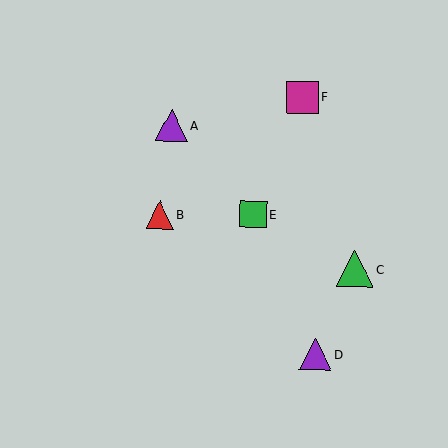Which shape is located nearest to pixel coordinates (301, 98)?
The magenta square (labeled F) at (303, 97) is nearest to that location.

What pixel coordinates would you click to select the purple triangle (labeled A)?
Click at (172, 125) to select the purple triangle A.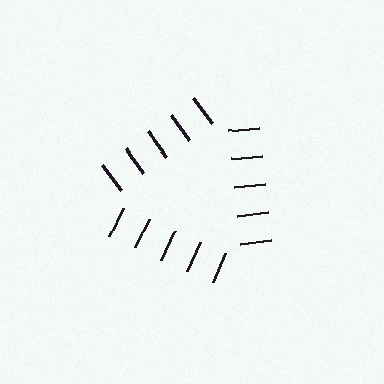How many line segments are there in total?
15 — 5 along each of the 3 edges.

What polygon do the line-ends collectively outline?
An illusory triangle — the line segments terminate on its edges but no continuous stroke is drawn.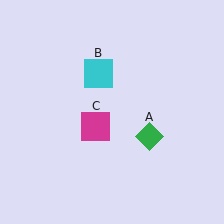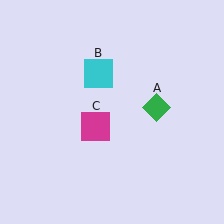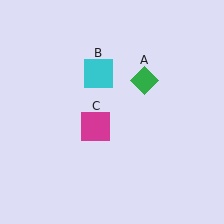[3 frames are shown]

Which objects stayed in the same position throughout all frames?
Cyan square (object B) and magenta square (object C) remained stationary.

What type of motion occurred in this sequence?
The green diamond (object A) rotated counterclockwise around the center of the scene.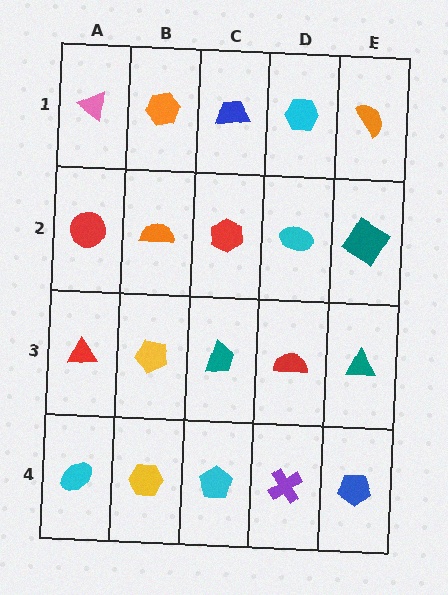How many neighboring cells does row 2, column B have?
4.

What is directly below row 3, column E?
A blue pentagon.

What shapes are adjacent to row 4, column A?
A red triangle (row 3, column A), a yellow hexagon (row 4, column B).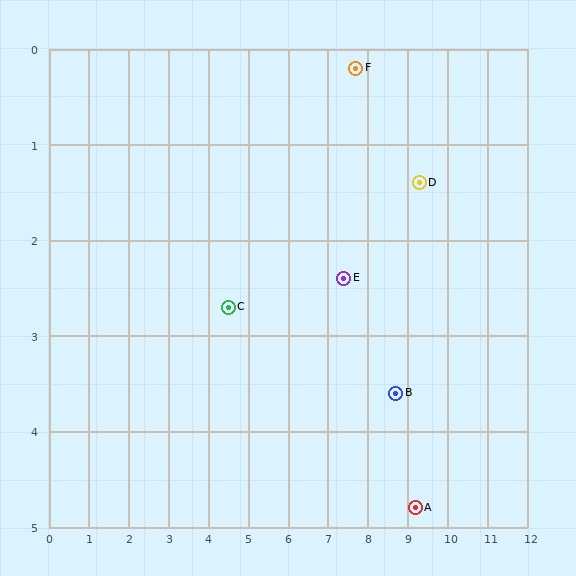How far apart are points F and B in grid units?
Points F and B are about 3.5 grid units apart.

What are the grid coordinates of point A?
Point A is at approximately (9.2, 4.8).